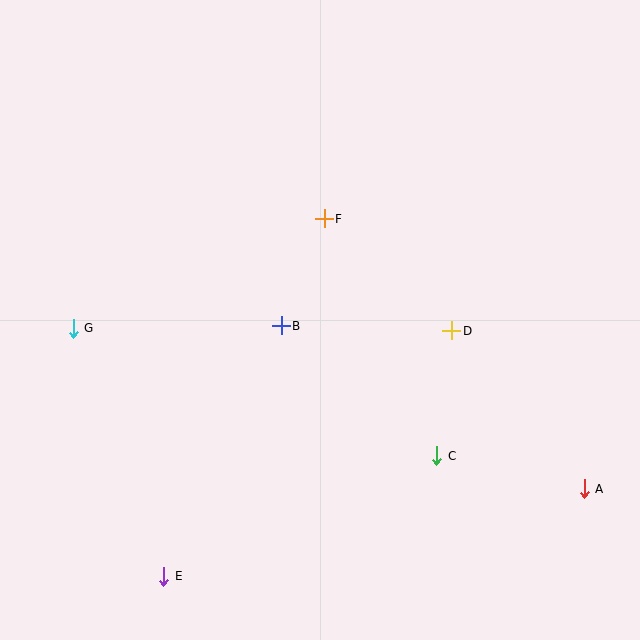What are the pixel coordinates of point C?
Point C is at (437, 456).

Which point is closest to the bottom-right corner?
Point A is closest to the bottom-right corner.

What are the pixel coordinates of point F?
Point F is at (324, 219).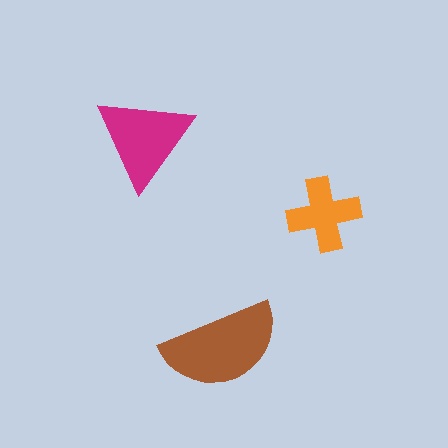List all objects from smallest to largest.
The orange cross, the magenta triangle, the brown semicircle.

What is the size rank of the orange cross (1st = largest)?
3rd.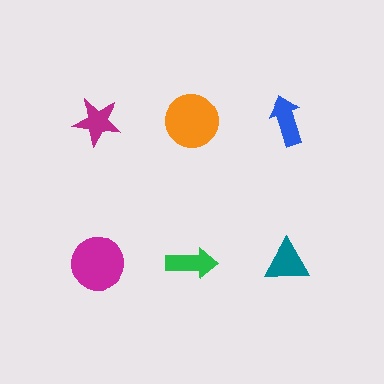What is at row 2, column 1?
A magenta circle.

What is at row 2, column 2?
A green arrow.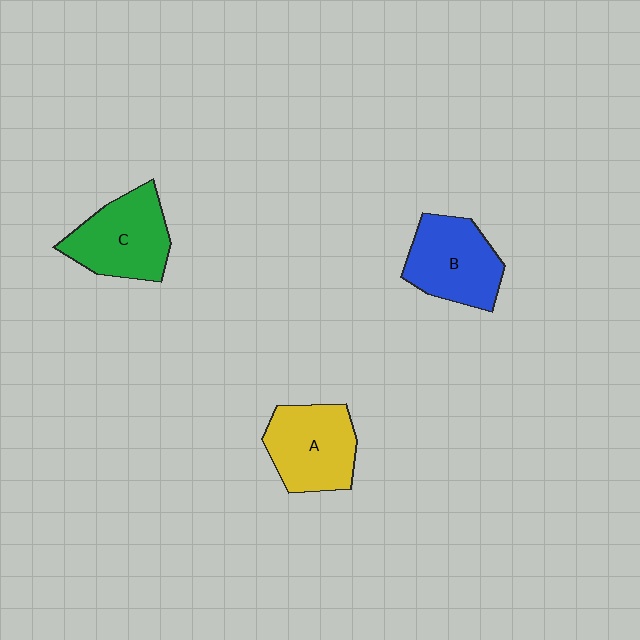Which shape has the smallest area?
Shape B (blue).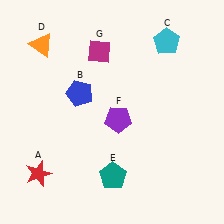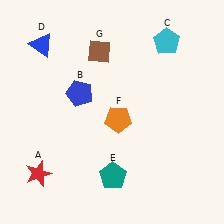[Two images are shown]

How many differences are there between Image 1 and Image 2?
There are 3 differences between the two images.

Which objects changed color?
D changed from orange to blue. F changed from purple to orange. G changed from magenta to brown.